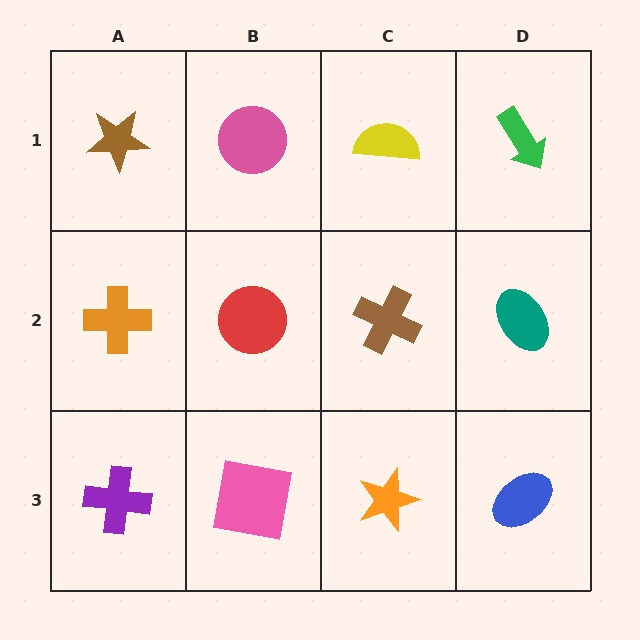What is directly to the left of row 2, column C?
A red circle.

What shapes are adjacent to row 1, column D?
A teal ellipse (row 2, column D), a yellow semicircle (row 1, column C).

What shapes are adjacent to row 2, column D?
A green arrow (row 1, column D), a blue ellipse (row 3, column D), a brown cross (row 2, column C).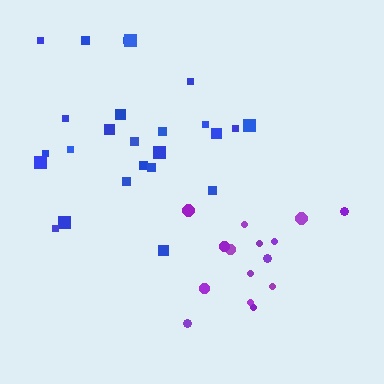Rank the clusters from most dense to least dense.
purple, blue.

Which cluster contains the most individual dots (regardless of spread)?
Blue (25).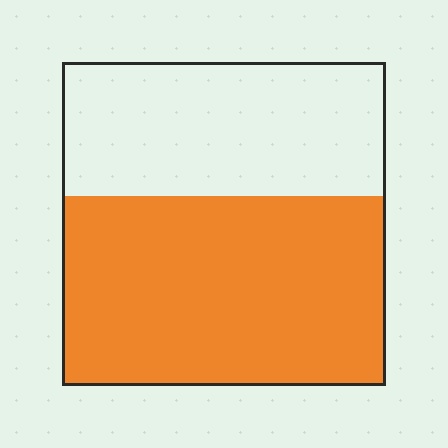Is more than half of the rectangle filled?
Yes.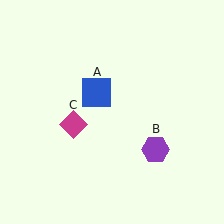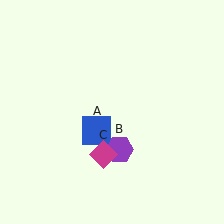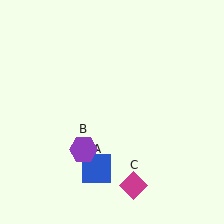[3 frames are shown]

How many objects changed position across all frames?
3 objects changed position: blue square (object A), purple hexagon (object B), magenta diamond (object C).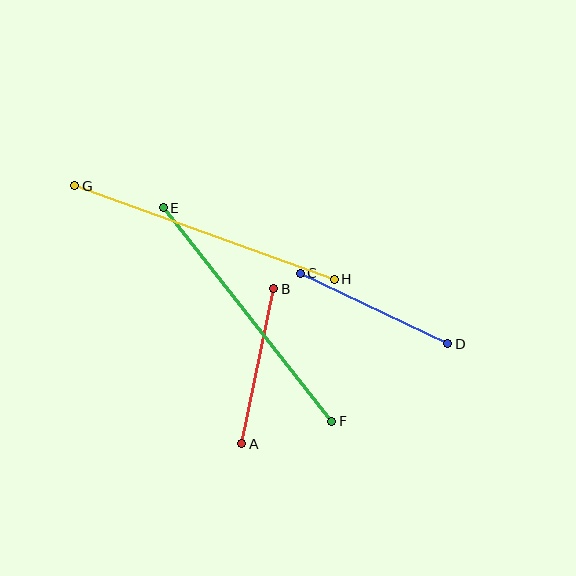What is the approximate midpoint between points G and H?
The midpoint is at approximately (204, 232) pixels.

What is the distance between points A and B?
The distance is approximately 158 pixels.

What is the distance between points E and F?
The distance is approximately 272 pixels.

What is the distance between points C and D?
The distance is approximately 163 pixels.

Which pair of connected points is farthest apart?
Points G and H are farthest apart.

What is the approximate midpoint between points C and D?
The midpoint is at approximately (374, 309) pixels.